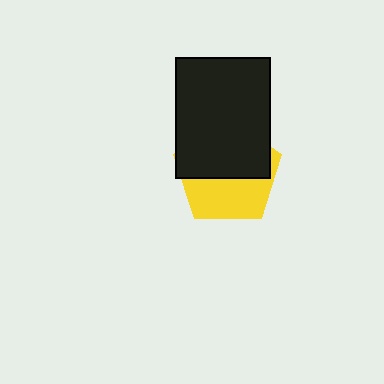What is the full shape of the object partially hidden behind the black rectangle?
The partially hidden object is a yellow pentagon.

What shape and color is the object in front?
The object in front is a black rectangle.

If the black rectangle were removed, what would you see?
You would see the complete yellow pentagon.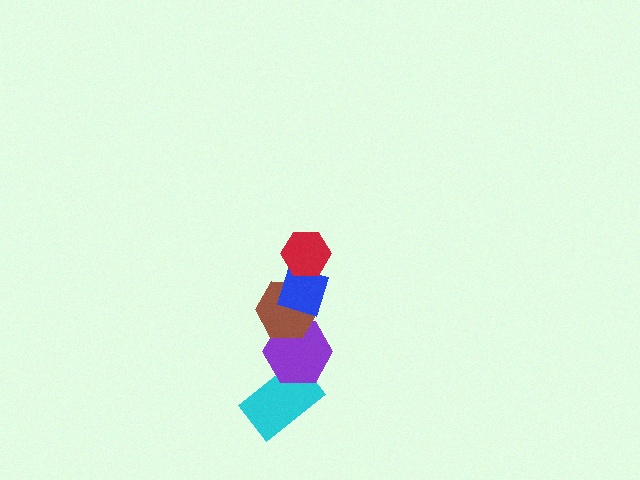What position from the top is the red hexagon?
The red hexagon is 1st from the top.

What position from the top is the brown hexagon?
The brown hexagon is 3rd from the top.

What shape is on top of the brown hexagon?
The blue diamond is on top of the brown hexagon.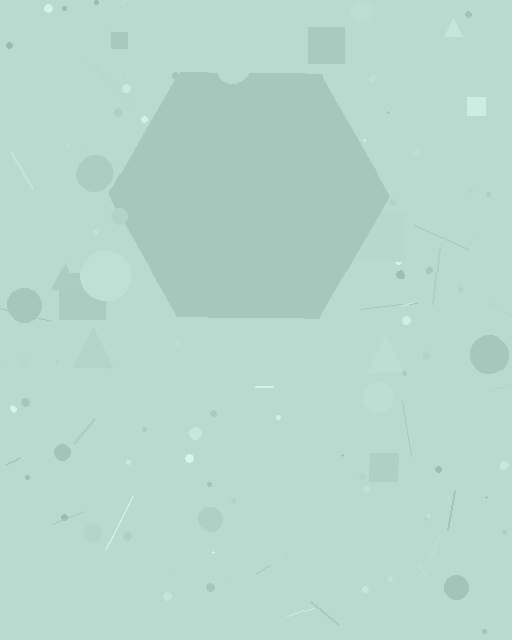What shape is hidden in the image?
A hexagon is hidden in the image.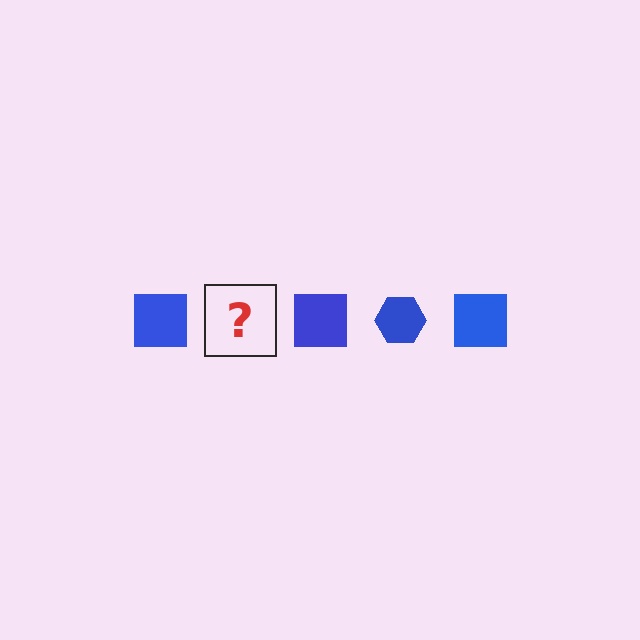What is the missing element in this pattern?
The missing element is a blue hexagon.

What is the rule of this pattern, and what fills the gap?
The rule is that the pattern cycles through square, hexagon shapes in blue. The gap should be filled with a blue hexagon.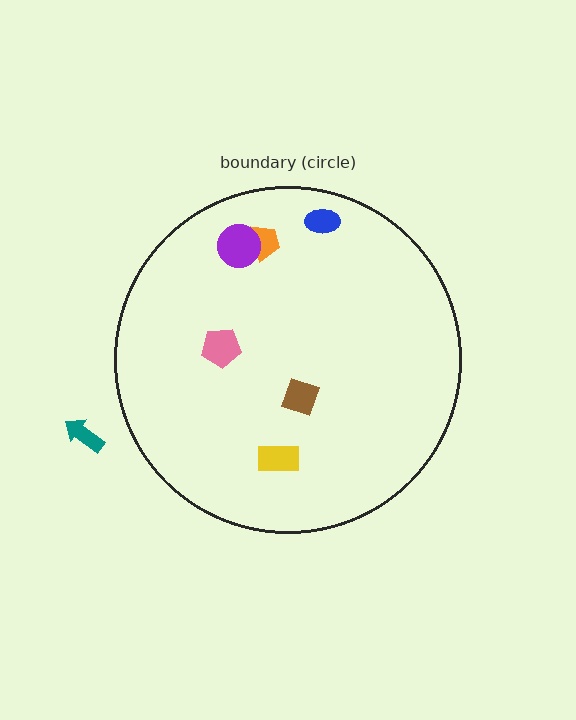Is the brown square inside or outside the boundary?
Inside.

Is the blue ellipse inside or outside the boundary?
Inside.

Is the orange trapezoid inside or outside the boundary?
Inside.